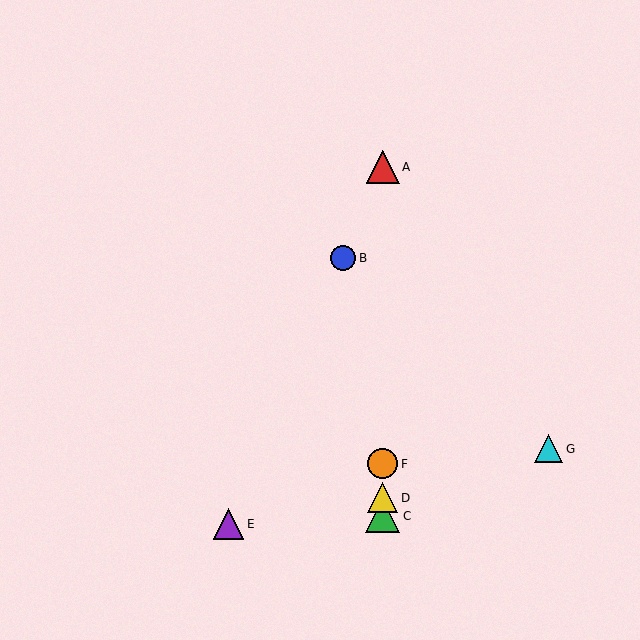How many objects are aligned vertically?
4 objects (A, C, D, F) are aligned vertically.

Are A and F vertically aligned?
Yes, both are at x≈383.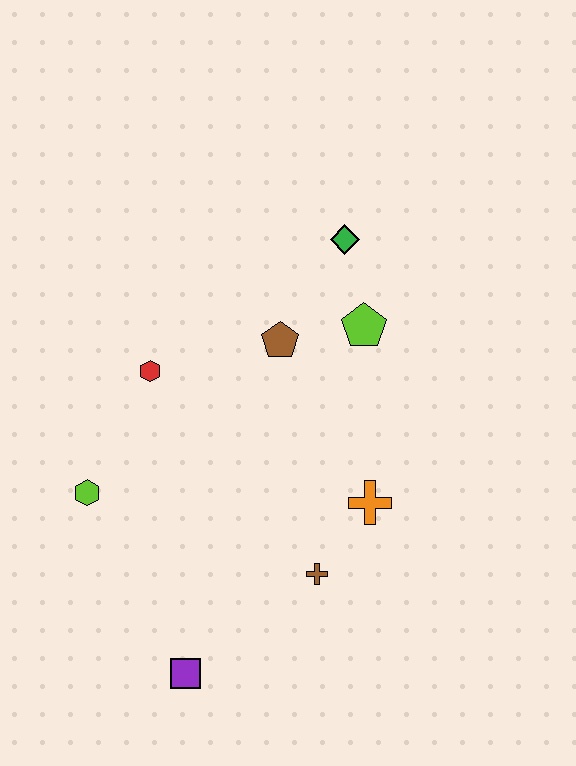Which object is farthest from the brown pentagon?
The purple square is farthest from the brown pentagon.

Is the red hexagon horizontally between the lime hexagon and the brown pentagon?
Yes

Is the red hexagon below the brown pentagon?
Yes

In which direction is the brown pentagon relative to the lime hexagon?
The brown pentagon is to the right of the lime hexagon.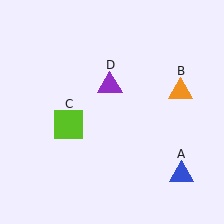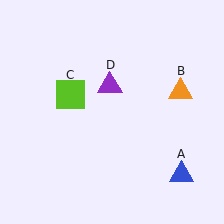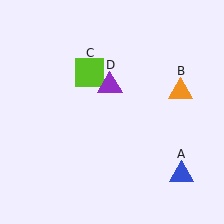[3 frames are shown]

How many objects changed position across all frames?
1 object changed position: lime square (object C).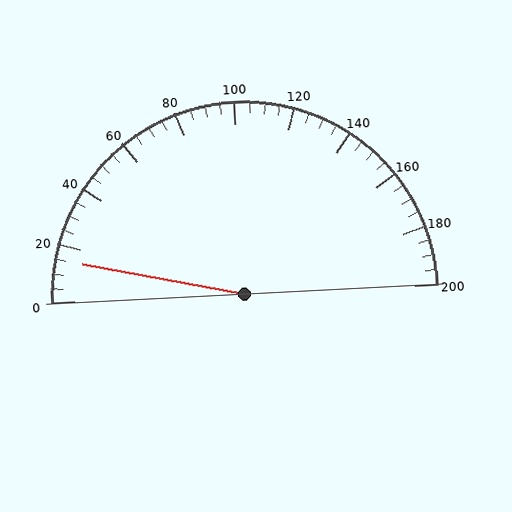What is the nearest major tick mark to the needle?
The nearest major tick mark is 20.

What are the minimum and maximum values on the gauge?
The gauge ranges from 0 to 200.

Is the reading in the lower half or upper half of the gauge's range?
The reading is in the lower half of the range (0 to 200).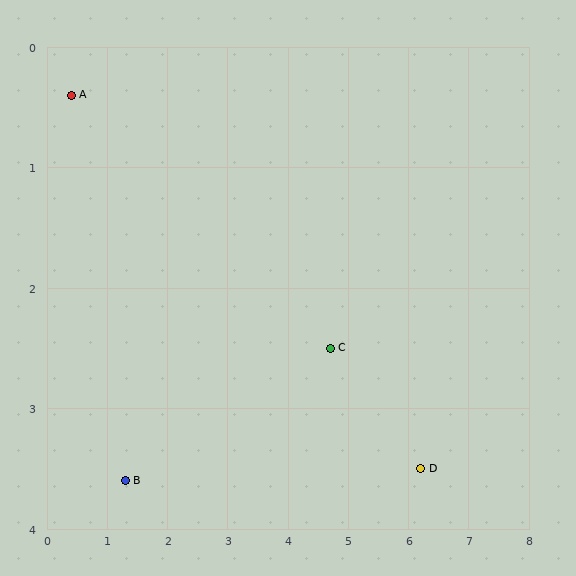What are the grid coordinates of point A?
Point A is at approximately (0.4, 0.4).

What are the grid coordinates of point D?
Point D is at approximately (6.2, 3.5).